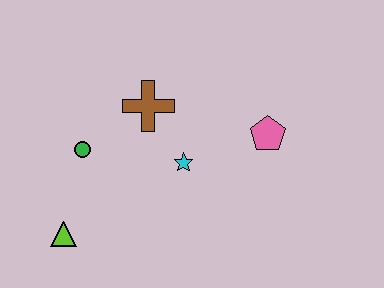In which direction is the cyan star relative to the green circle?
The cyan star is to the right of the green circle.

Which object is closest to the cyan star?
The brown cross is closest to the cyan star.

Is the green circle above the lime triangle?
Yes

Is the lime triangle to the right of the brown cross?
No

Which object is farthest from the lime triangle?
The pink pentagon is farthest from the lime triangle.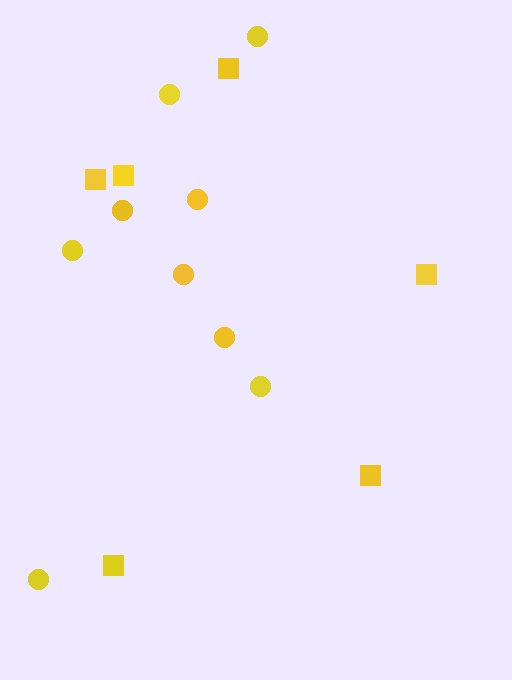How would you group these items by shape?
There are 2 groups: one group of circles (9) and one group of squares (6).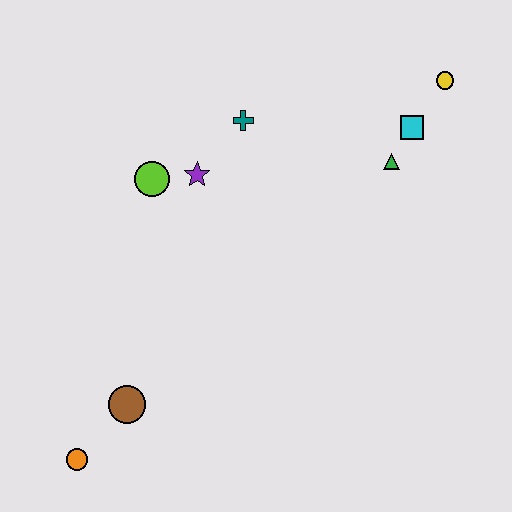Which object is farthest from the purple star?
The orange circle is farthest from the purple star.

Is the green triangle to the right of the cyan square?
No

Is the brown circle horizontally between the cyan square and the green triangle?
No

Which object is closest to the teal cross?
The purple star is closest to the teal cross.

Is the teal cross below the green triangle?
No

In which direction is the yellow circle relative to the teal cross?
The yellow circle is to the right of the teal cross.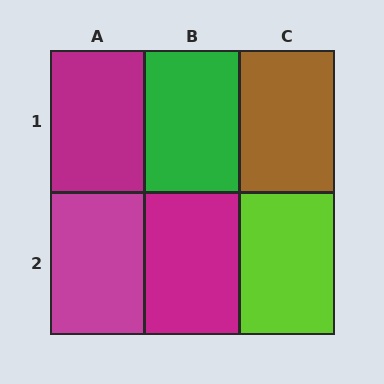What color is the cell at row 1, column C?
Brown.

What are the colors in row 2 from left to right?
Magenta, magenta, lime.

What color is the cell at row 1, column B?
Green.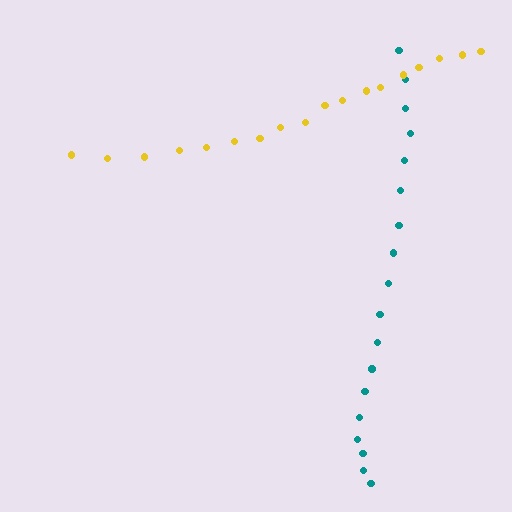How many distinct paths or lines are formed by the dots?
There are 2 distinct paths.